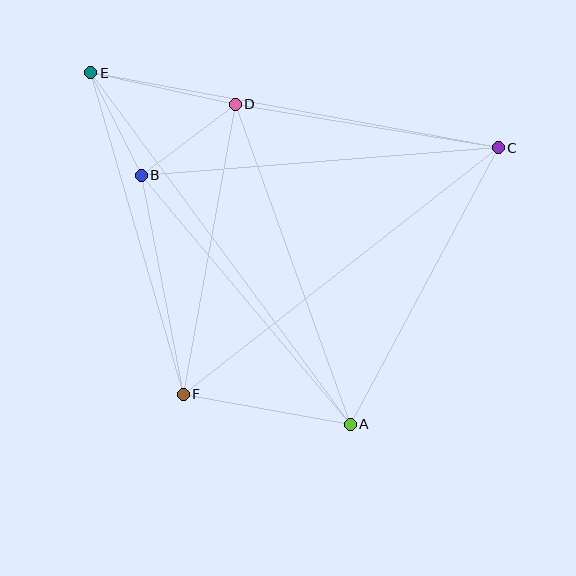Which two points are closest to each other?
Points B and E are closest to each other.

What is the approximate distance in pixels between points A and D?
The distance between A and D is approximately 340 pixels.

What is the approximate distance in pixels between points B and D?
The distance between B and D is approximately 118 pixels.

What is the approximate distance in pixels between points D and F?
The distance between D and F is approximately 295 pixels.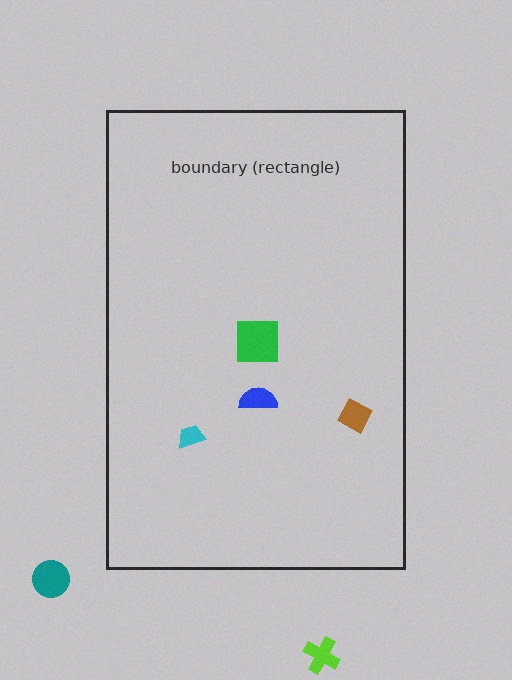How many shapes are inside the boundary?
4 inside, 2 outside.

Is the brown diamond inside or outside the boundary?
Inside.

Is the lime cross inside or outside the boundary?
Outside.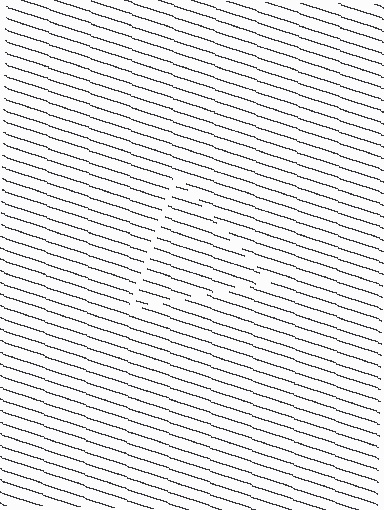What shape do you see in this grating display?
An illusory triangle. The interior of the shape contains the same grating, shifted by half a period — the contour is defined by the phase discontinuity where line-ends from the inner and outer gratings abut.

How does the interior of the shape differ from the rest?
The interior of the shape contains the same grating, shifted by half a period — the contour is defined by the phase discontinuity where line-ends from the inner and outer gratings abut.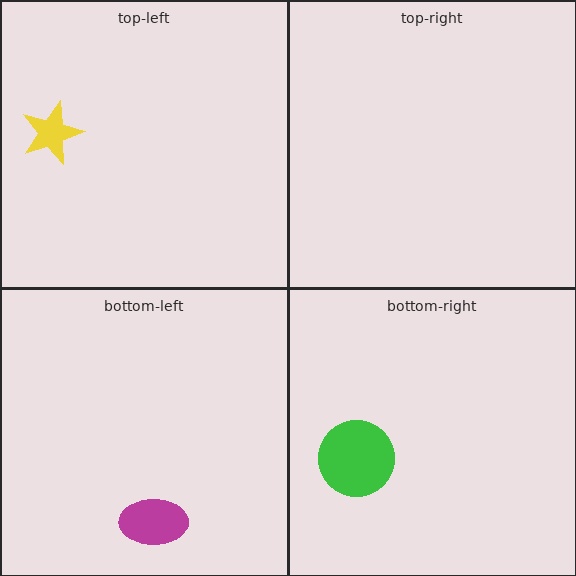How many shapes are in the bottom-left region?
1.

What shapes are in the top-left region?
The yellow star.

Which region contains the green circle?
The bottom-right region.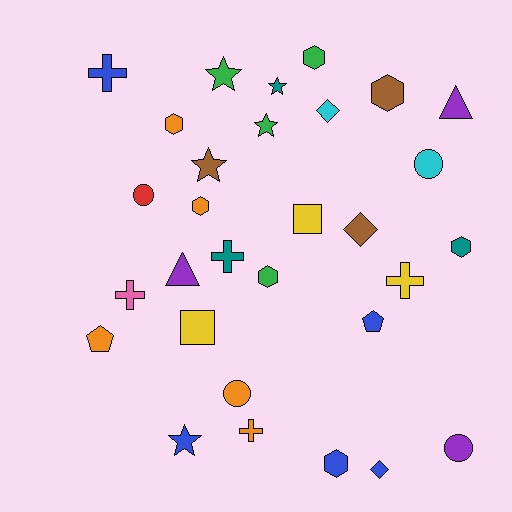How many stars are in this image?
There are 5 stars.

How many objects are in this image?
There are 30 objects.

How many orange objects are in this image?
There are 5 orange objects.